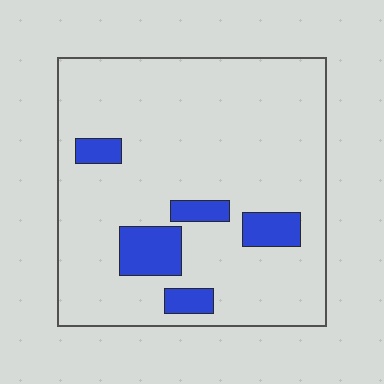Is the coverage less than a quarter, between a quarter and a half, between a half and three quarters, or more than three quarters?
Less than a quarter.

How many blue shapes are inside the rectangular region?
5.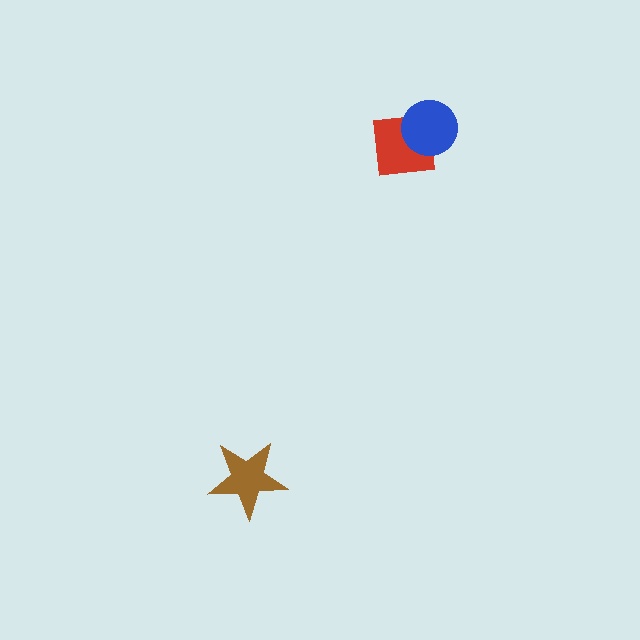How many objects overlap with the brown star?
0 objects overlap with the brown star.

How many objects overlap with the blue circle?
1 object overlaps with the blue circle.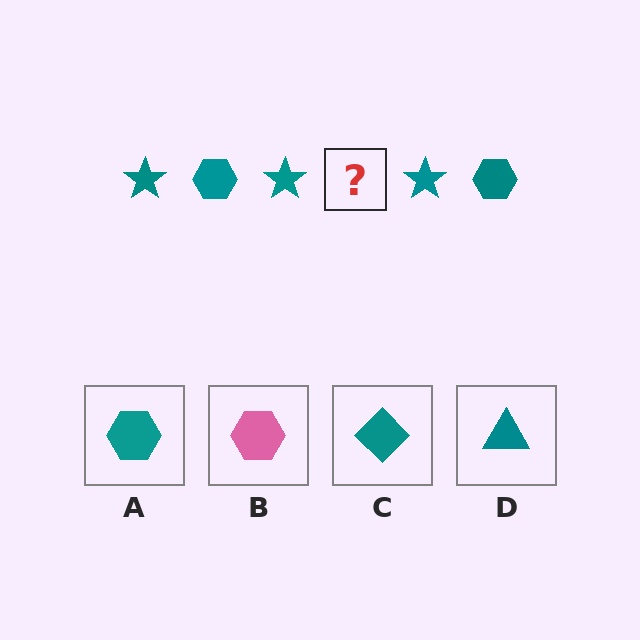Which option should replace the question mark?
Option A.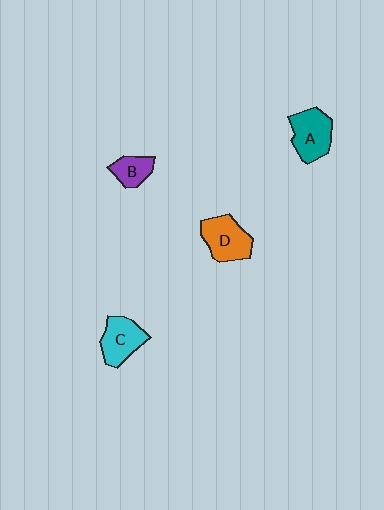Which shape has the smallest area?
Shape B (purple).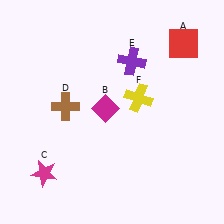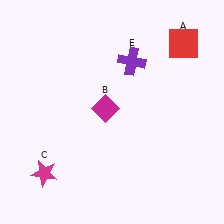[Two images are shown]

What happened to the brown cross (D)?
The brown cross (D) was removed in Image 2. It was in the top-left area of Image 1.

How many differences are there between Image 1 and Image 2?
There are 2 differences between the two images.